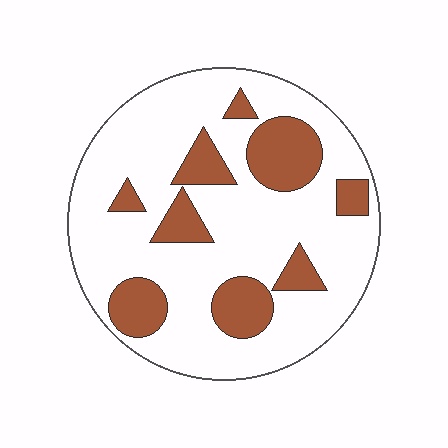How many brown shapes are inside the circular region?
9.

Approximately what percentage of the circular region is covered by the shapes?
Approximately 25%.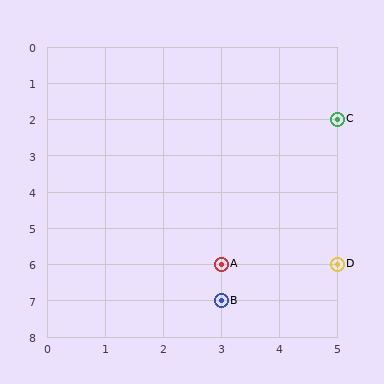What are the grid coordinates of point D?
Point D is at grid coordinates (5, 6).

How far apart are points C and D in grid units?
Points C and D are 4 rows apart.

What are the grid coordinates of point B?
Point B is at grid coordinates (3, 7).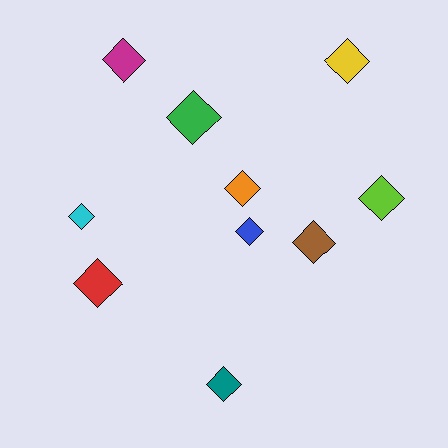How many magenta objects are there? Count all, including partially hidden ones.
There is 1 magenta object.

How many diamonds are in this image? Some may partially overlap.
There are 10 diamonds.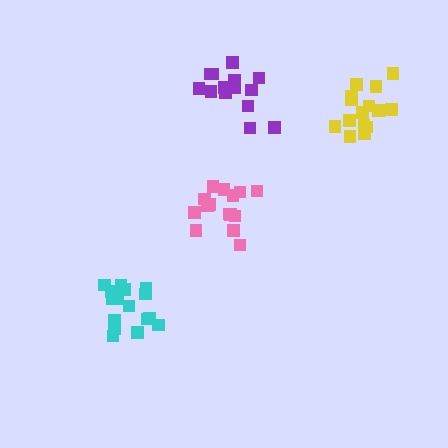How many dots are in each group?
Group 1: 15 dots, Group 2: 16 dots, Group 3: 14 dots, Group 4: 15 dots (60 total).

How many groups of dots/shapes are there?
There are 4 groups.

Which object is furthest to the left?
The cyan cluster is leftmost.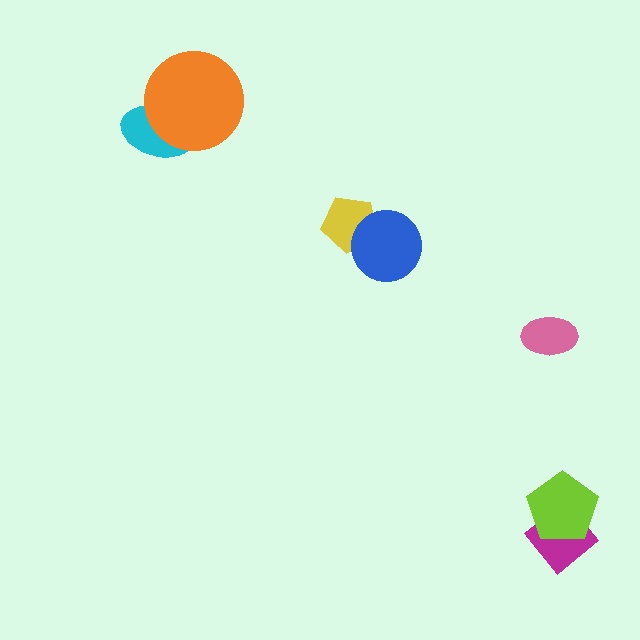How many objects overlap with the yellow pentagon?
1 object overlaps with the yellow pentagon.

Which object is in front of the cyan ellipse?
The orange circle is in front of the cyan ellipse.